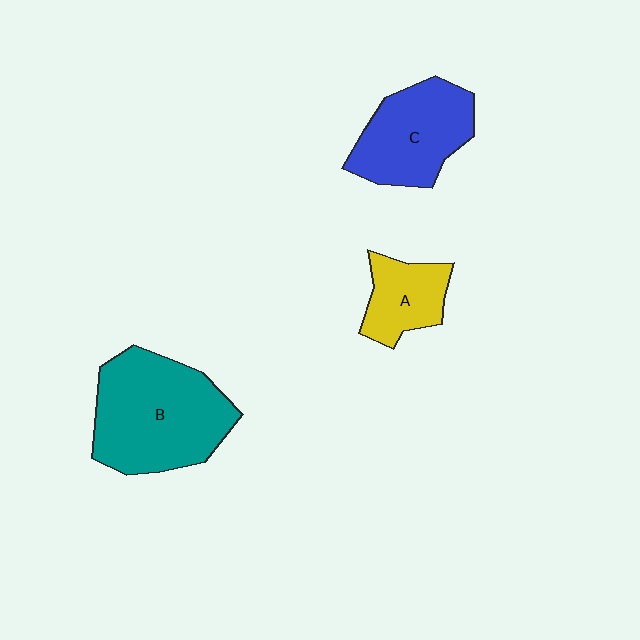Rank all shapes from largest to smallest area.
From largest to smallest: B (teal), C (blue), A (yellow).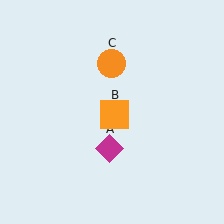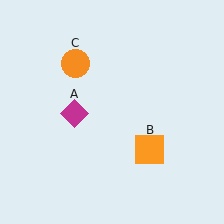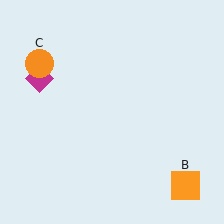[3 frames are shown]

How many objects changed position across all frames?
3 objects changed position: magenta diamond (object A), orange square (object B), orange circle (object C).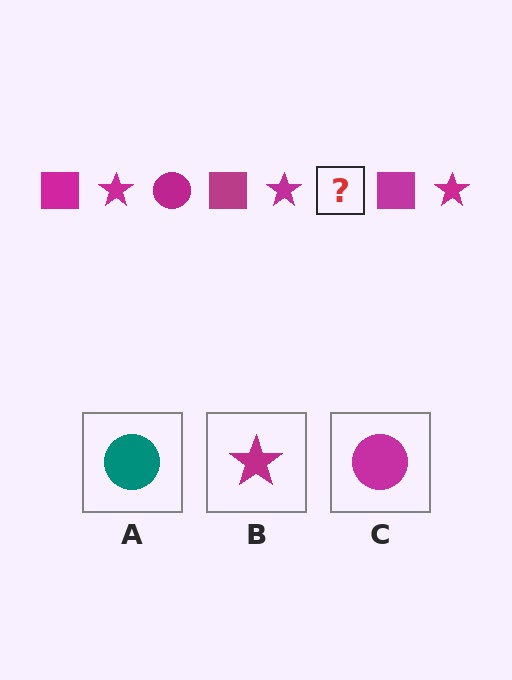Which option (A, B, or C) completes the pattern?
C.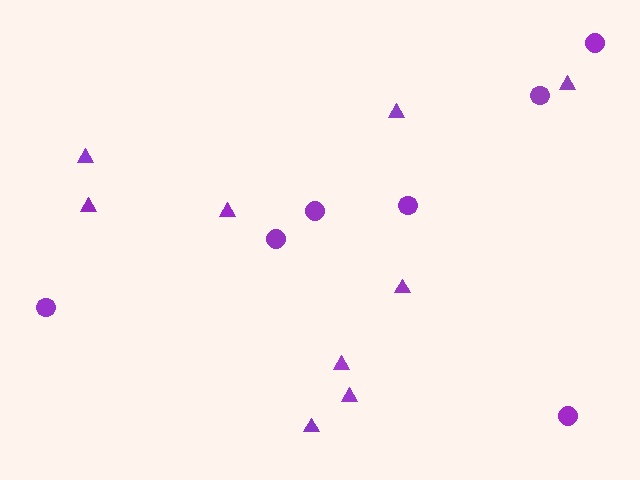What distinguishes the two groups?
There are 2 groups: one group of triangles (9) and one group of circles (7).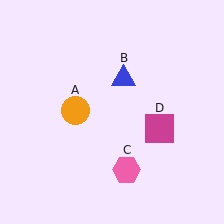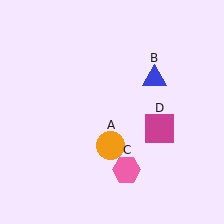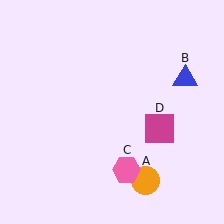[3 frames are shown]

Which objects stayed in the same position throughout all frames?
Pink hexagon (object C) and magenta square (object D) remained stationary.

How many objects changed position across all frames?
2 objects changed position: orange circle (object A), blue triangle (object B).